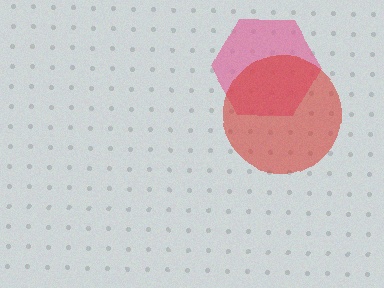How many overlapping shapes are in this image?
There are 2 overlapping shapes in the image.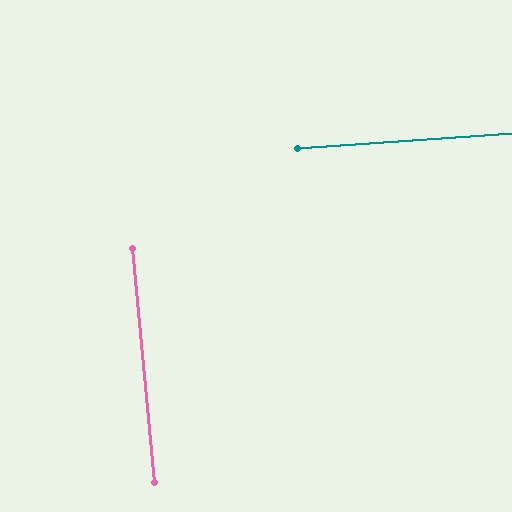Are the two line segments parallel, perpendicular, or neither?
Perpendicular — they meet at approximately 89°.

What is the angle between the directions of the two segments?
Approximately 89 degrees.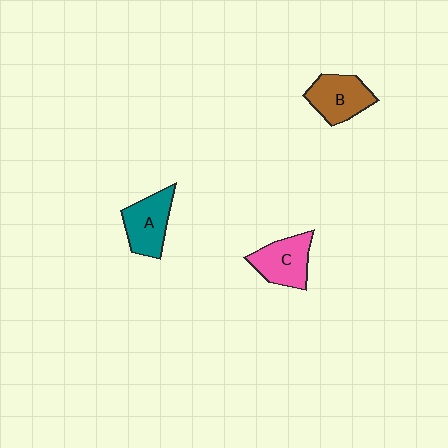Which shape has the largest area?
Shape B (brown).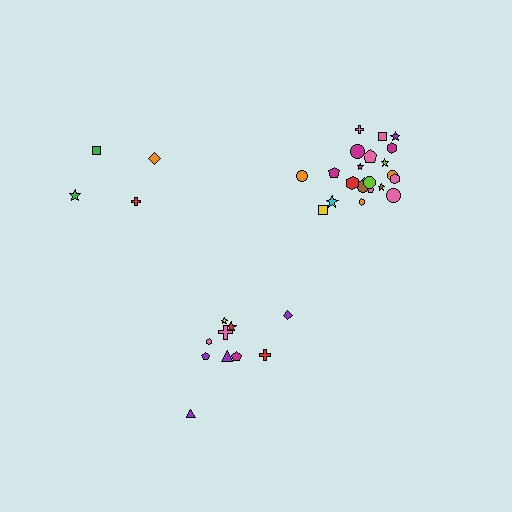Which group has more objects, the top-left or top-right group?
The top-right group.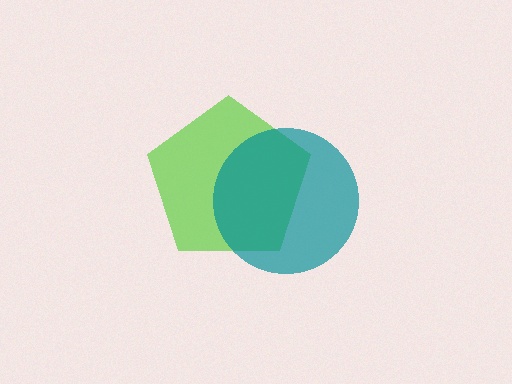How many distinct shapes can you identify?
There are 2 distinct shapes: a lime pentagon, a teal circle.